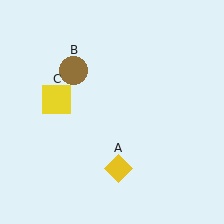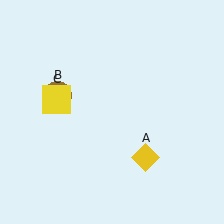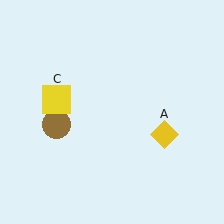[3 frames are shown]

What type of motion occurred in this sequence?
The yellow diamond (object A), brown circle (object B) rotated counterclockwise around the center of the scene.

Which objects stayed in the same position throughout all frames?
Yellow square (object C) remained stationary.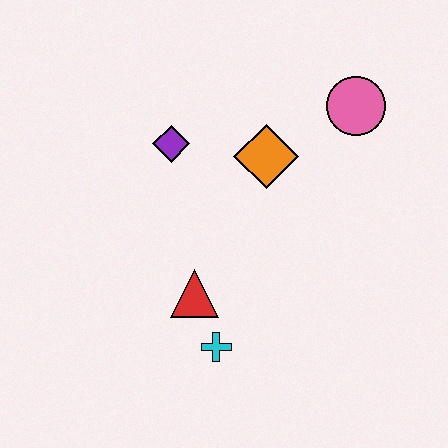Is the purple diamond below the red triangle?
No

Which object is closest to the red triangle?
The cyan cross is closest to the red triangle.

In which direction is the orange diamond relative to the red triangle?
The orange diamond is above the red triangle.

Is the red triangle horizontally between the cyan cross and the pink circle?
No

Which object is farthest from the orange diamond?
The cyan cross is farthest from the orange diamond.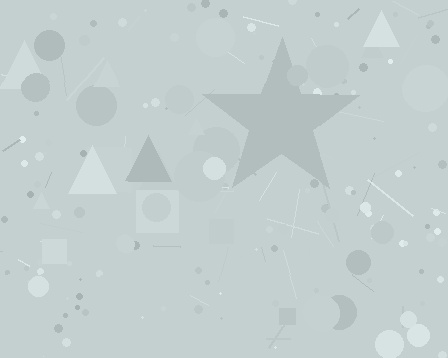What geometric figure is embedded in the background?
A star is embedded in the background.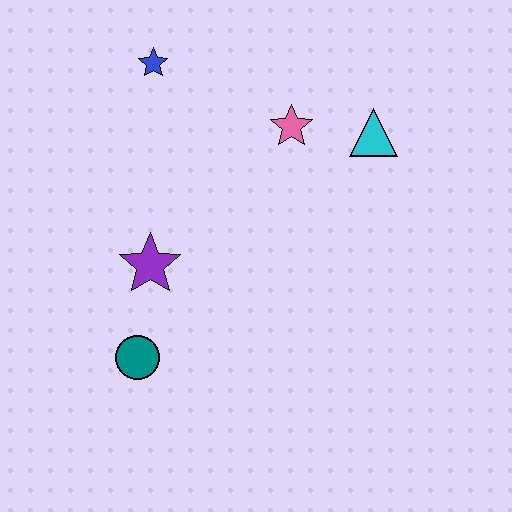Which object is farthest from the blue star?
The teal circle is farthest from the blue star.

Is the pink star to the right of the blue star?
Yes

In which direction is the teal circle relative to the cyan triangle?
The teal circle is to the left of the cyan triangle.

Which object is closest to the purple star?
The teal circle is closest to the purple star.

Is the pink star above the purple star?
Yes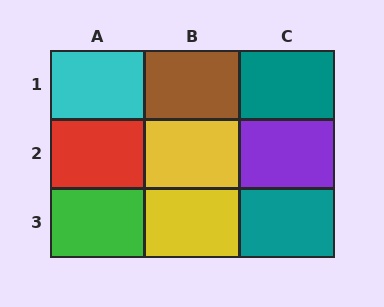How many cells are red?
1 cell is red.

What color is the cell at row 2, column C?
Purple.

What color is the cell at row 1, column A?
Cyan.